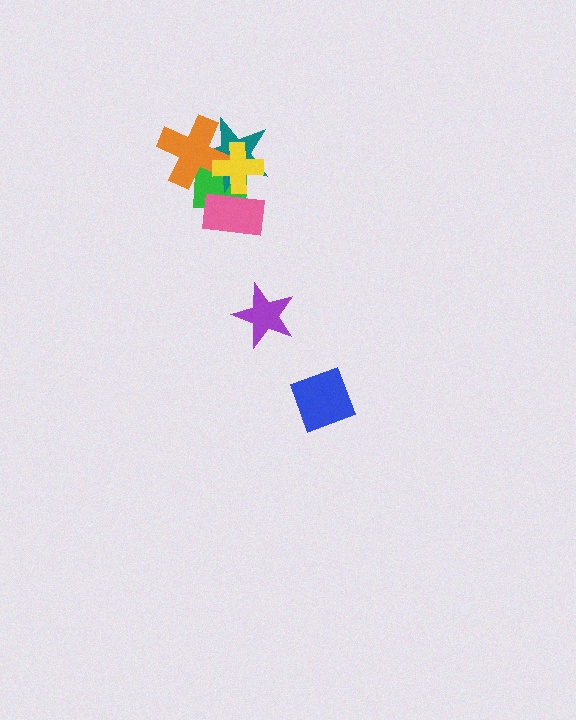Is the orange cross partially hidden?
Yes, it is partially covered by another shape.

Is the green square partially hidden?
Yes, it is partially covered by another shape.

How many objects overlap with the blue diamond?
0 objects overlap with the blue diamond.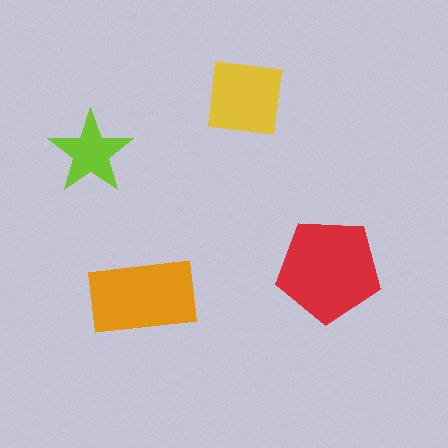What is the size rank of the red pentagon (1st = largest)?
1st.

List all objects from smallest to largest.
The lime star, the yellow square, the orange rectangle, the red pentagon.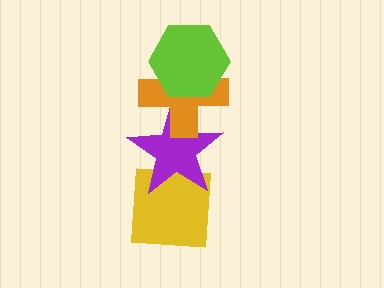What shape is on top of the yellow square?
The purple star is on top of the yellow square.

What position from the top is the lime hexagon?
The lime hexagon is 1st from the top.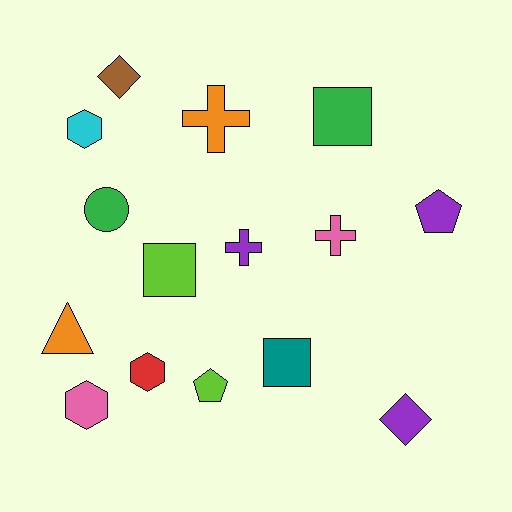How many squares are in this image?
There are 3 squares.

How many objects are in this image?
There are 15 objects.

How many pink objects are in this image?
There are 2 pink objects.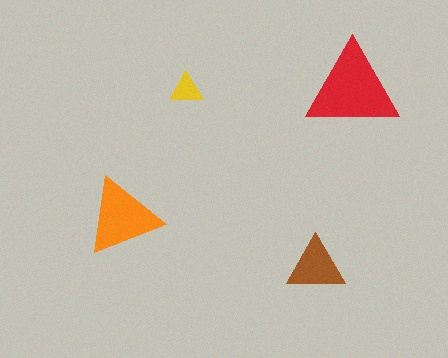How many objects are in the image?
There are 4 objects in the image.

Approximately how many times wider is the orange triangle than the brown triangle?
About 1.5 times wider.